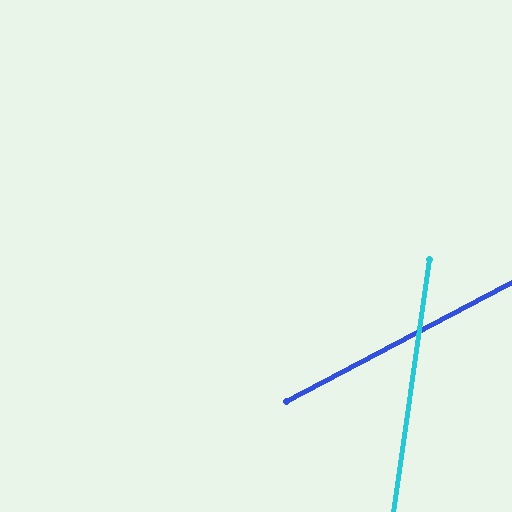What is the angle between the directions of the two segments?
Approximately 54 degrees.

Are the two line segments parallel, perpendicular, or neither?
Neither parallel nor perpendicular — they differ by about 54°.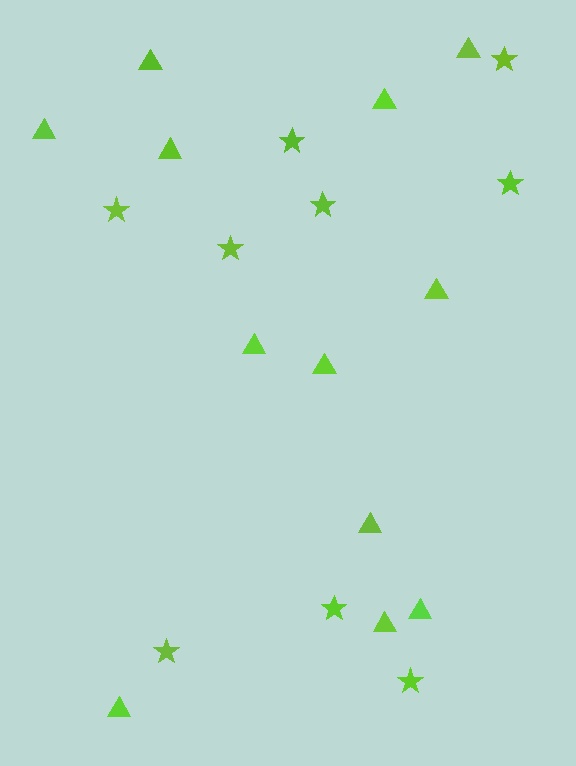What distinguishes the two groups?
There are 2 groups: one group of stars (9) and one group of triangles (12).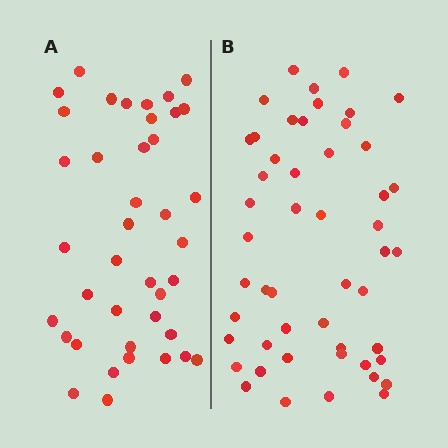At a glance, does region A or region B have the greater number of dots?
Region B (the right region) has more dots.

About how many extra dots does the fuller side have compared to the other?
Region B has roughly 10 or so more dots than region A.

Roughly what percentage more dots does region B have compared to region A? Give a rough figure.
About 25% more.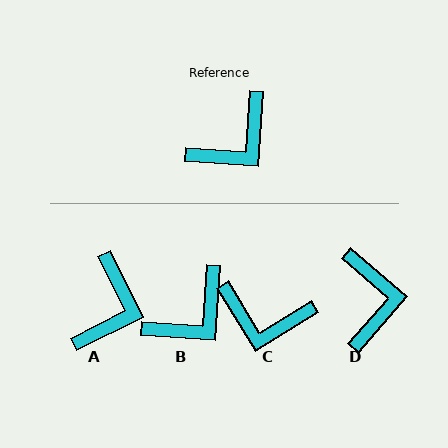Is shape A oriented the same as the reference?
No, it is off by about 31 degrees.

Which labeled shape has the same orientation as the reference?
B.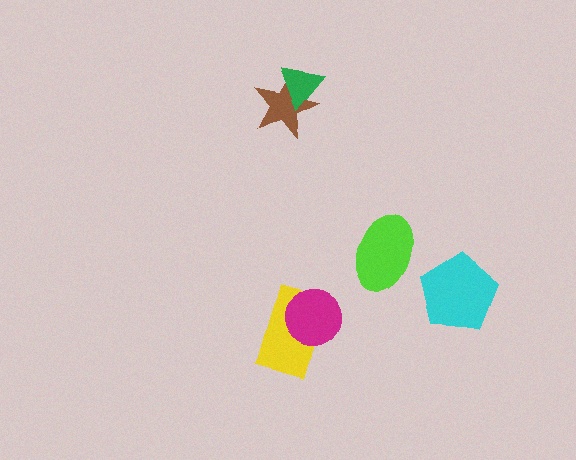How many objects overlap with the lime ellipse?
0 objects overlap with the lime ellipse.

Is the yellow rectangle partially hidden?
Yes, it is partially covered by another shape.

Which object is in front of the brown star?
The green triangle is in front of the brown star.